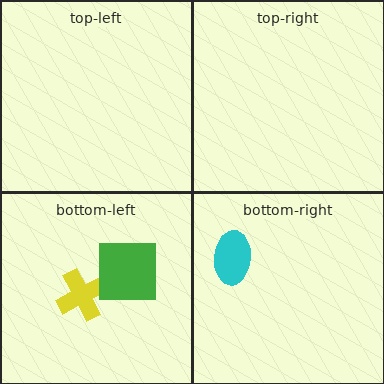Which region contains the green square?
The bottom-left region.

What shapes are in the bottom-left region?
The yellow cross, the green square.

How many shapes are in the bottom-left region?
2.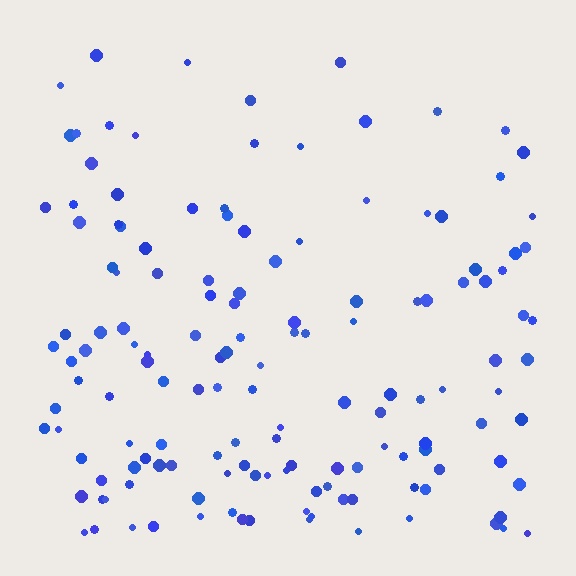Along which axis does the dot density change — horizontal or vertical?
Vertical.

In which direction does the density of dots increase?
From top to bottom, with the bottom side densest.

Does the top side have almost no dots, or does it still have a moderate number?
Still a moderate number, just noticeably fewer than the bottom.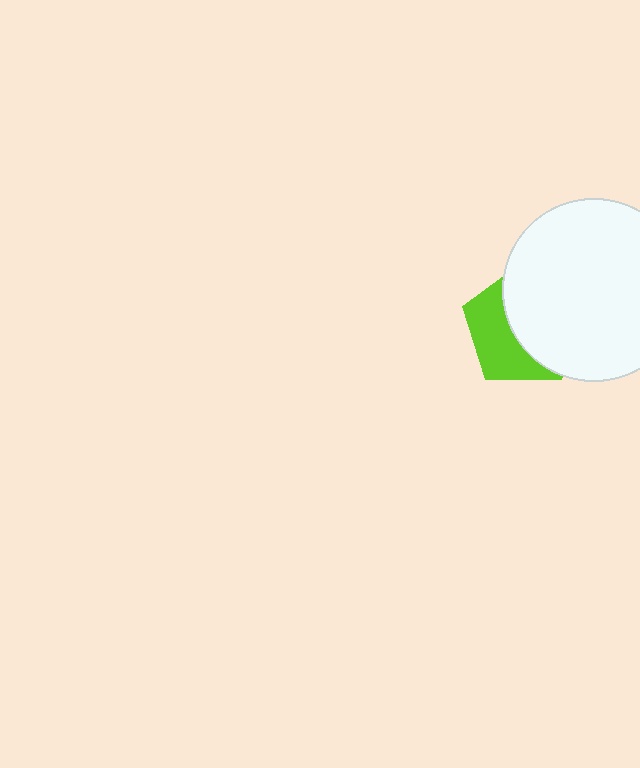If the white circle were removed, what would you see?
You would see the complete lime pentagon.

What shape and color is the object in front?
The object in front is a white circle.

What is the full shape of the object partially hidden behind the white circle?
The partially hidden object is a lime pentagon.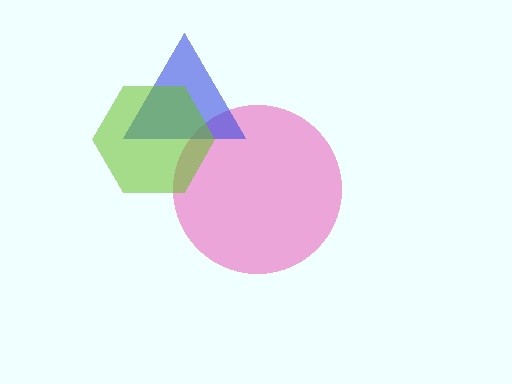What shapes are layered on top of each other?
The layered shapes are: a pink circle, a blue triangle, a lime hexagon.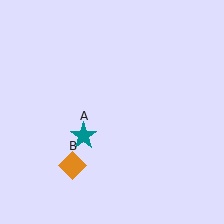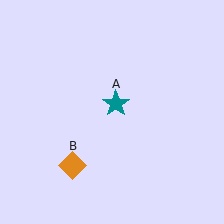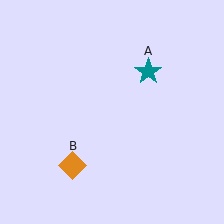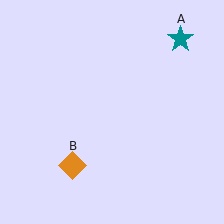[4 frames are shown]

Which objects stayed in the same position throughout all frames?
Orange diamond (object B) remained stationary.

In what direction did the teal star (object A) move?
The teal star (object A) moved up and to the right.